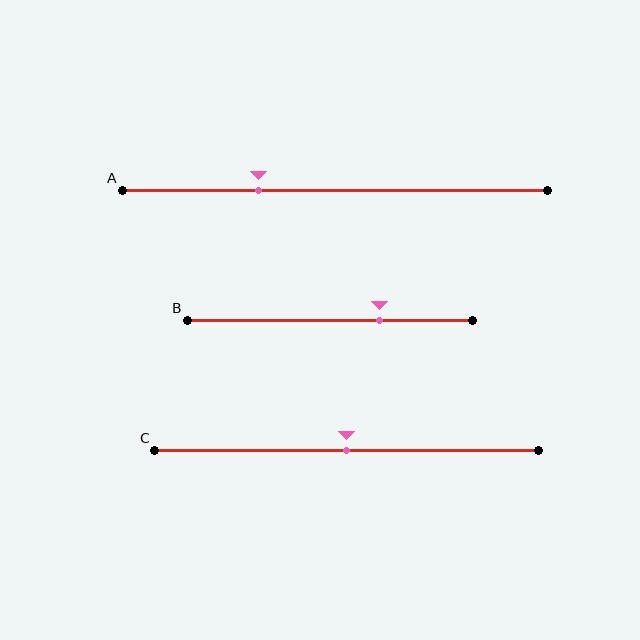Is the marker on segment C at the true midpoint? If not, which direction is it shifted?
Yes, the marker on segment C is at the true midpoint.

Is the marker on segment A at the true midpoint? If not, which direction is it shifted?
No, the marker on segment A is shifted to the left by about 18% of the segment length.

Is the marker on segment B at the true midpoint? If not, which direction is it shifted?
No, the marker on segment B is shifted to the right by about 17% of the segment length.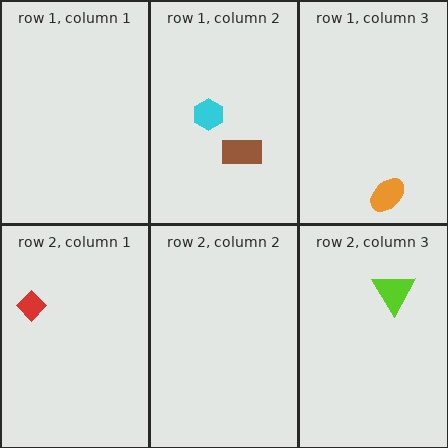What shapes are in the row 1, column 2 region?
The cyan hexagon, the brown rectangle.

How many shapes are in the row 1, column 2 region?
2.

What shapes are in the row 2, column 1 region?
The red diamond.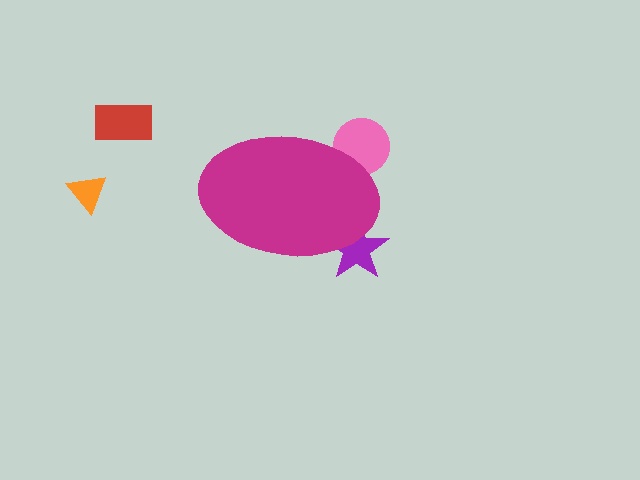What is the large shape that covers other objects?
A magenta ellipse.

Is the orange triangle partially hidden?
No, the orange triangle is fully visible.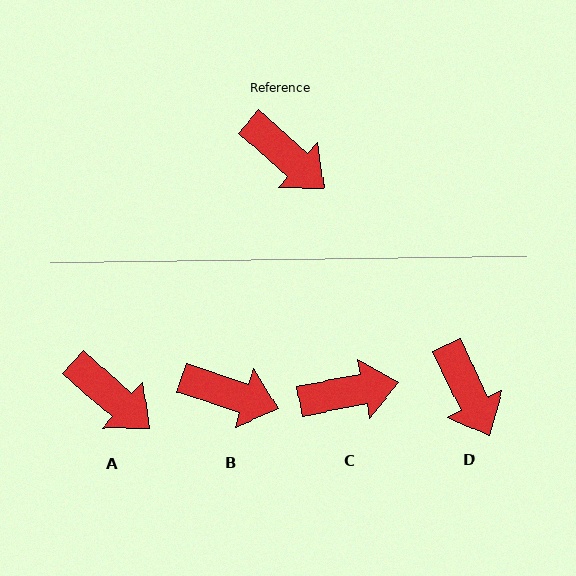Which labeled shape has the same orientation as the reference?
A.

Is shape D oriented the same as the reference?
No, it is off by about 23 degrees.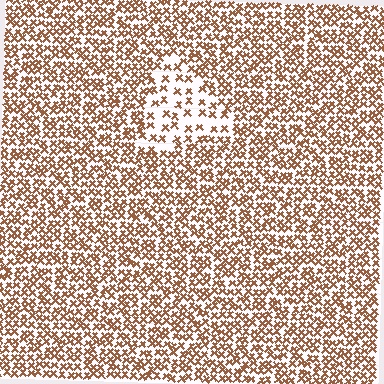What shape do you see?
I see a triangle.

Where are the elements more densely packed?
The elements are more densely packed outside the triangle boundary.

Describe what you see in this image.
The image contains small brown elements arranged at two different densities. A triangle-shaped region is visible where the elements are less densely packed than the surrounding area.